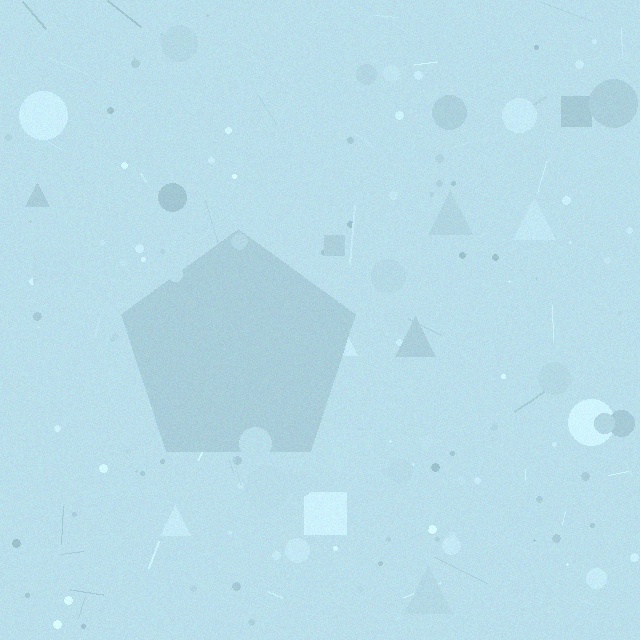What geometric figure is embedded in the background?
A pentagon is embedded in the background.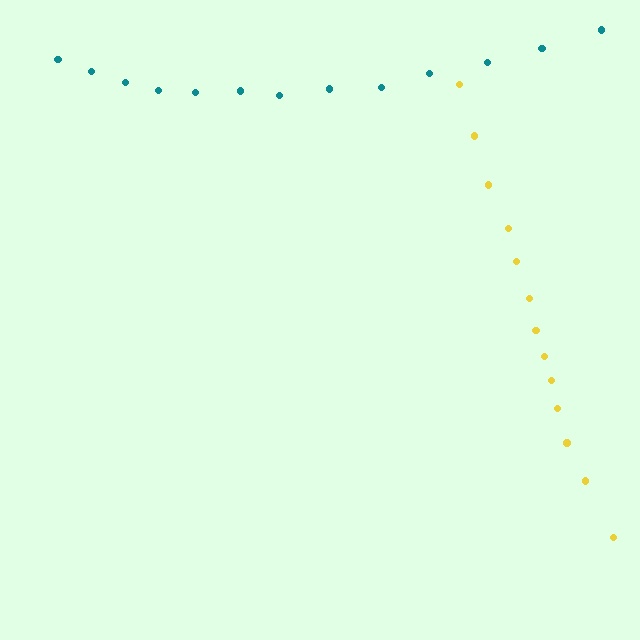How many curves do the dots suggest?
There are 2 distinct paths.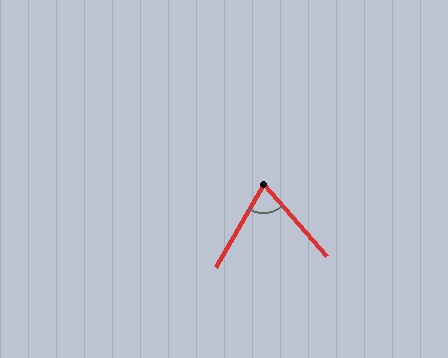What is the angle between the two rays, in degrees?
Approximately 71 degrees.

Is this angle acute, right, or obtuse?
It is acute.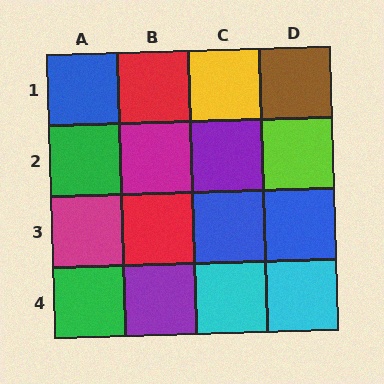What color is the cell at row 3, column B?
Red.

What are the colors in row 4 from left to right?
Green, purple, cyan, cyan.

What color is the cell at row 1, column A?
Blue.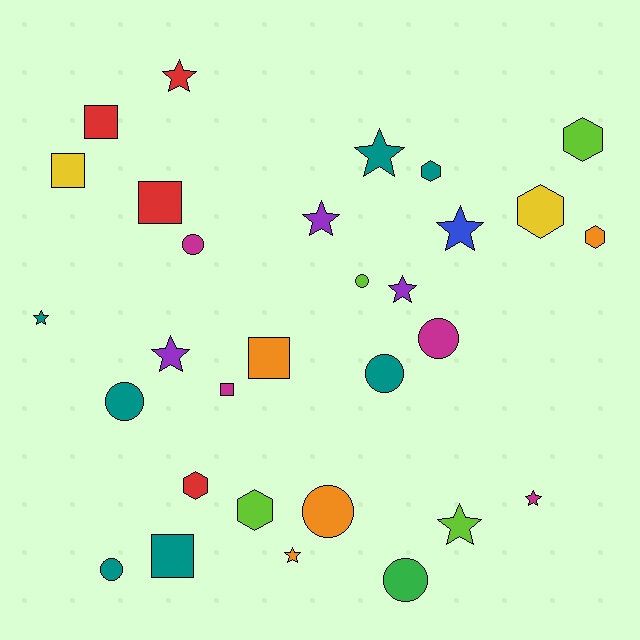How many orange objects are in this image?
There are 4 orange objects.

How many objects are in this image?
There are 30 objects.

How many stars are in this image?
There are 10 stars.